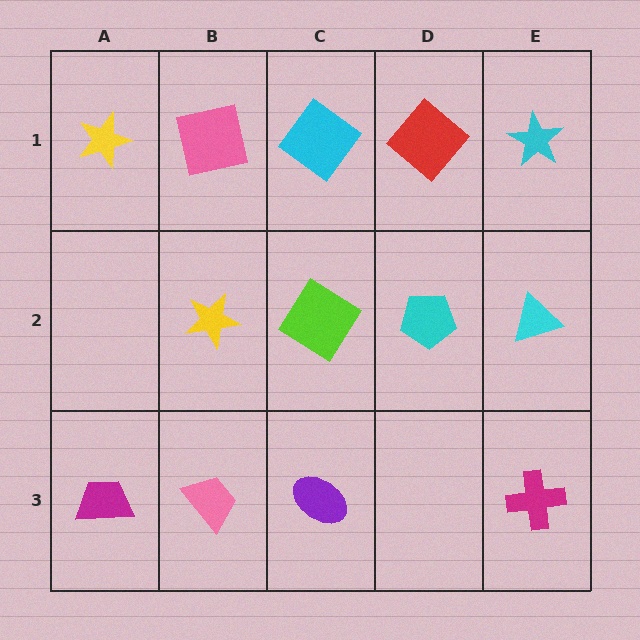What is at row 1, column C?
A cyan diamond.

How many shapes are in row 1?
5 shapes.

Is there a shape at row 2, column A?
No, that cell is empty.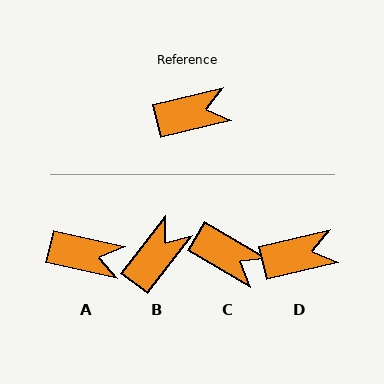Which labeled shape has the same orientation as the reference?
D.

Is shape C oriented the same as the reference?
No, it is off by about 44 degrees.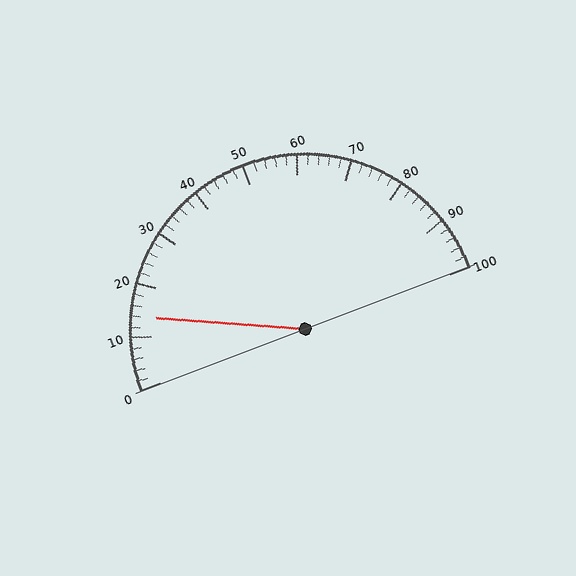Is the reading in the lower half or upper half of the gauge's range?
The reading is in the lower half of the range (0 to 100).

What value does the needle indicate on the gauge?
The needle indicates approximately 14.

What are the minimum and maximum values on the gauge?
The gauge ranges from 0 to 100.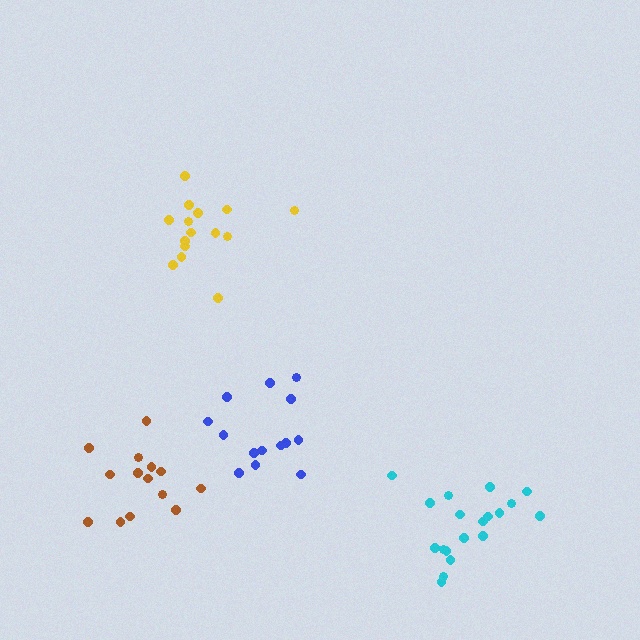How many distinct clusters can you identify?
There are 4 distinct clusters.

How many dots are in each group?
Group 1: 15 dots, Group 2: 14 dots, Group 3: 19 dots, Group 4: 14 dots (62 total).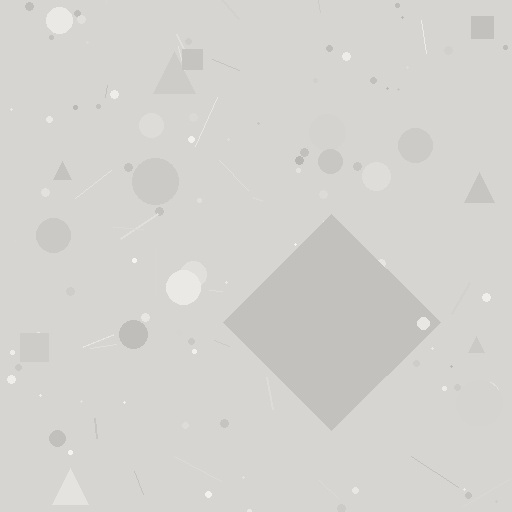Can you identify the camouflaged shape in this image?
The camouflaged shape is a diamond.